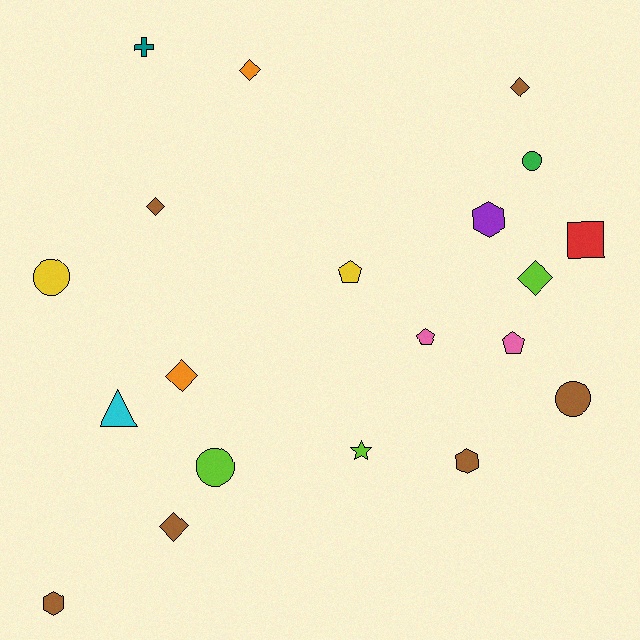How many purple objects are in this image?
There is 1 purple object.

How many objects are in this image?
There are 20 objects.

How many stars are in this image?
There is 1 star.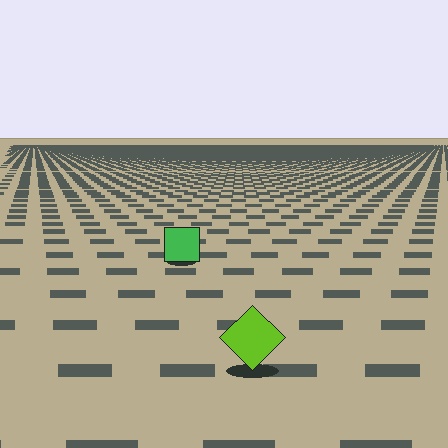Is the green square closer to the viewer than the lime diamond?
No. The lime diamond is closer — you can tell from the texture gradient: the ground texture is coarser near it.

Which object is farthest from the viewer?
The green square is farthest from the viewer. It appears smaller and the ground texture around it is denser.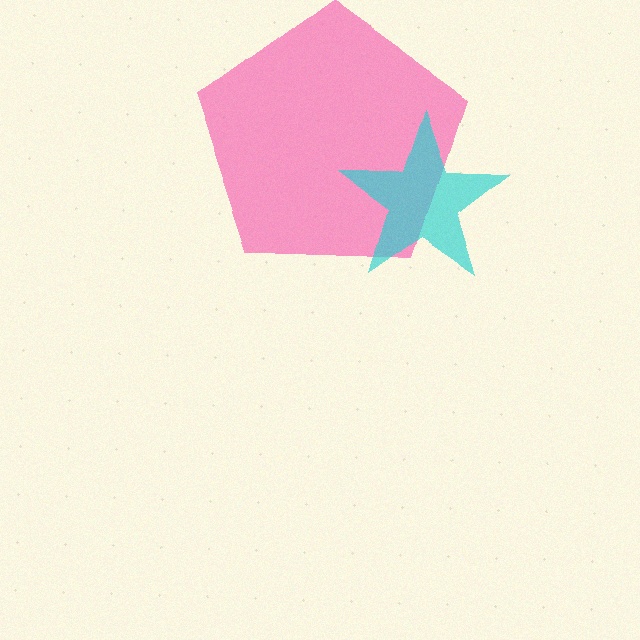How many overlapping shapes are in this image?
There are 2 overlapping shapes in the image.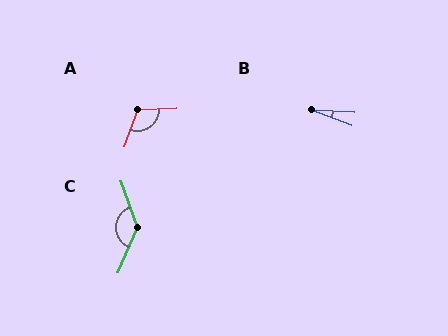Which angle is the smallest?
B, at approximately 17 degrees.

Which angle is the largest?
C, at approximately 137 degrees.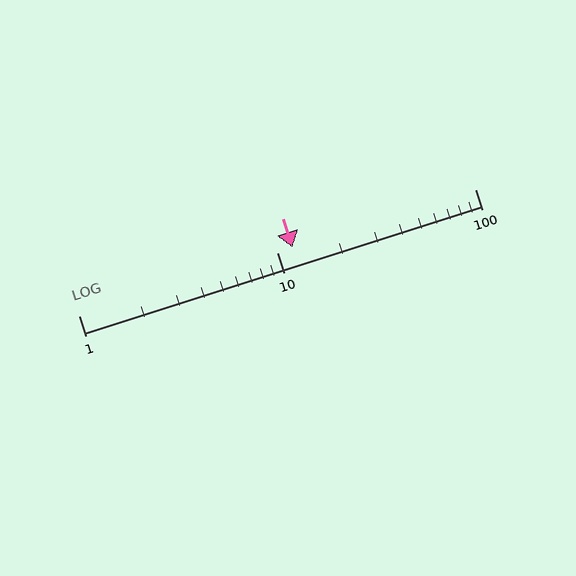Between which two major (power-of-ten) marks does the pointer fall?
The pointer is between 10 and 100.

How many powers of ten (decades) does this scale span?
The scale spans 2 decades, from 1 to 100.